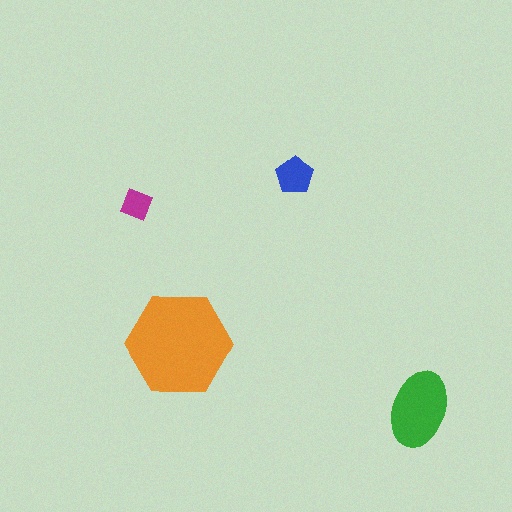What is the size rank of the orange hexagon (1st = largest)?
1st.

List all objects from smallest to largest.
The magenta diamond, the blue pentagon, the green ellipse, the orange hexagon.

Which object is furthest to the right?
The green ellipse is rightmost.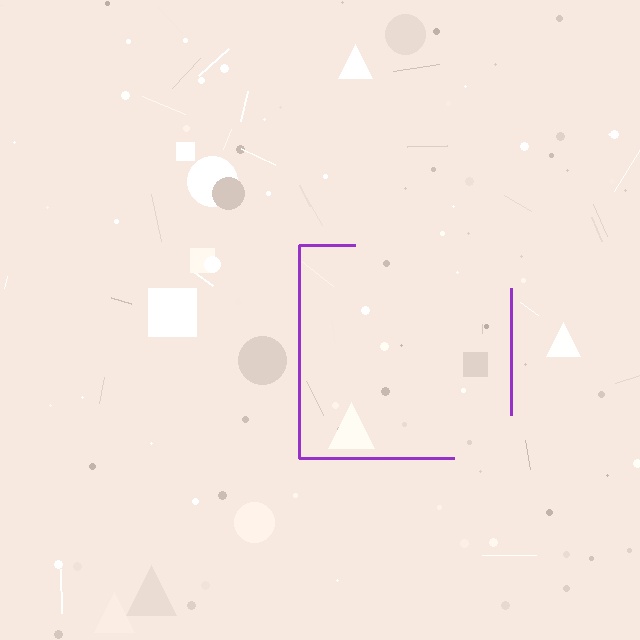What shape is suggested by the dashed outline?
The dashed outline suggests a square.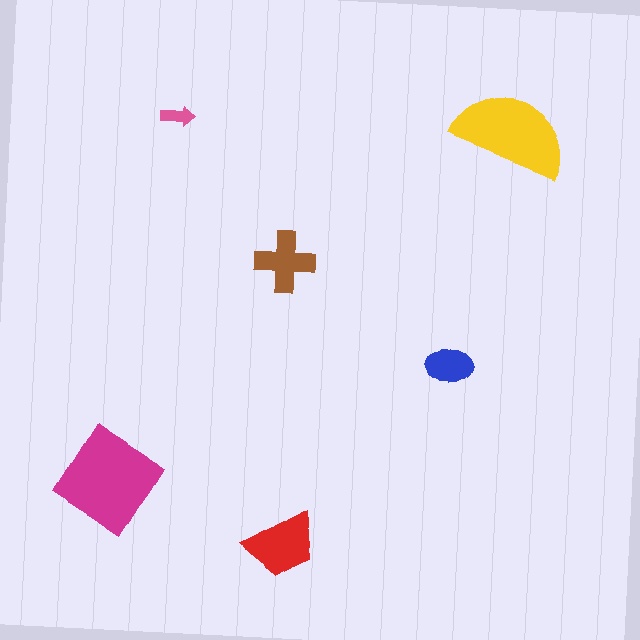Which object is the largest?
The magenta diamond.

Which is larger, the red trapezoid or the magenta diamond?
The magenta diamond.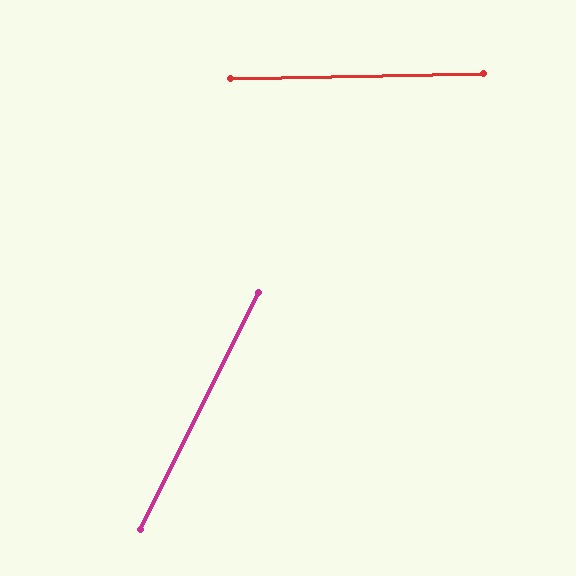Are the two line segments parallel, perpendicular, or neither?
Neither parallel nor perpendicular — they differ by about 62°.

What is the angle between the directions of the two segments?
Approximately 62 degrees.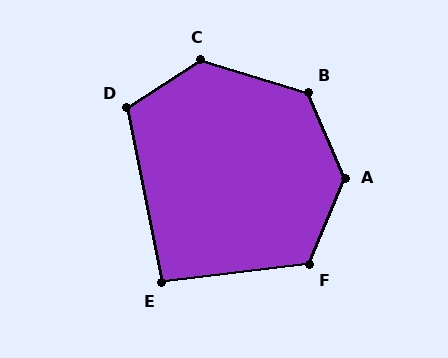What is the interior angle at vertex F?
Approximately 119 degrees (obtuse).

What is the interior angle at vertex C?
Approximately 131 degrees (obtuse).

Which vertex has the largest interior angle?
A, at approximately 135 degrees.